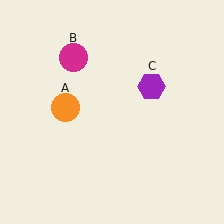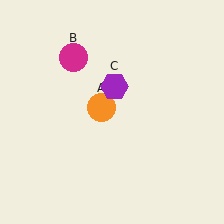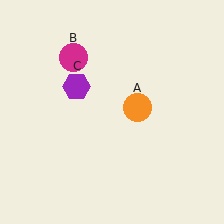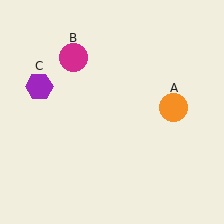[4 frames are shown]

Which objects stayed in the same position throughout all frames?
Magenta circle (object B) remained stationary.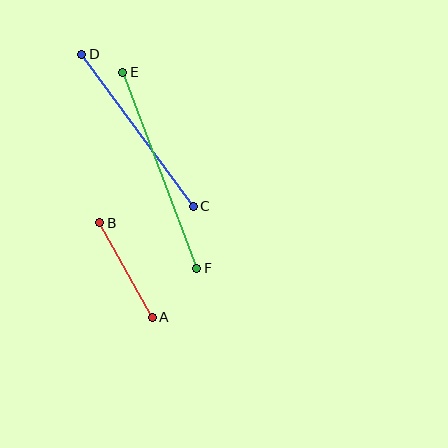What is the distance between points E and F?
The distance is approximately 210 pixels.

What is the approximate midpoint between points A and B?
The midpoint is at approximately (126, 270) pixels.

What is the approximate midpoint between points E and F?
The midpoint is at approximately (160, 170) pixels.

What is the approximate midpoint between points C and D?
The midpoint is at approximately (137, 130) pixels.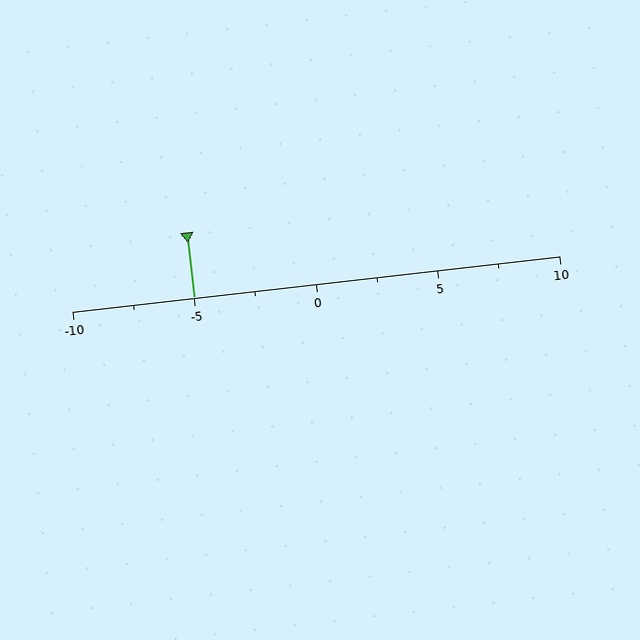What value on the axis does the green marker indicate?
The marker indicates approximately -5.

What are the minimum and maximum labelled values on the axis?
The axis runs from -10 to 10.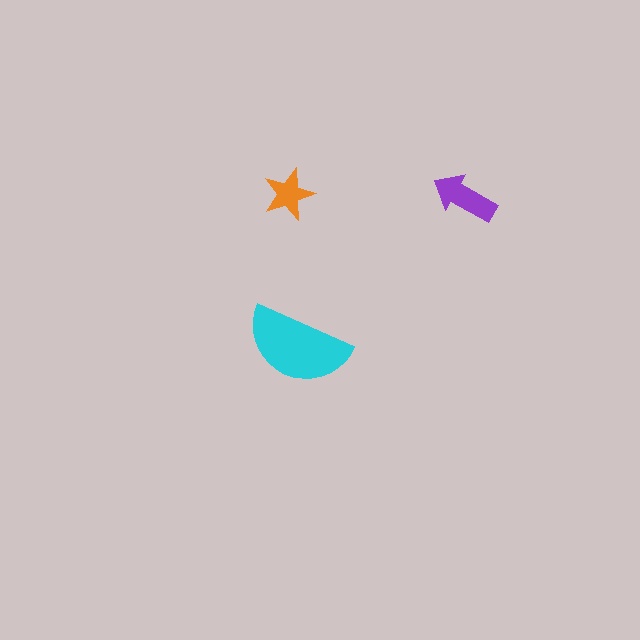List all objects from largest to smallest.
The cyan semicircle, the purple arrow, the orange star.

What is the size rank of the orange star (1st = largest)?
3rd.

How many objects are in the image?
There are 3 objects in the image.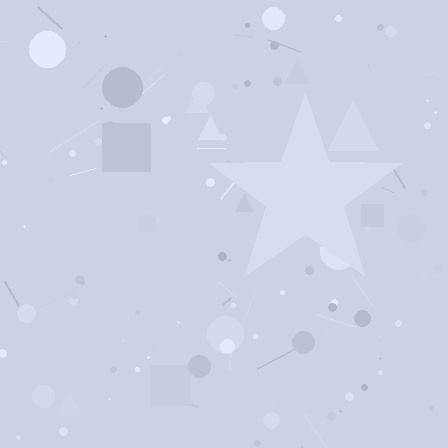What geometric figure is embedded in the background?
A star is embedded in the background.